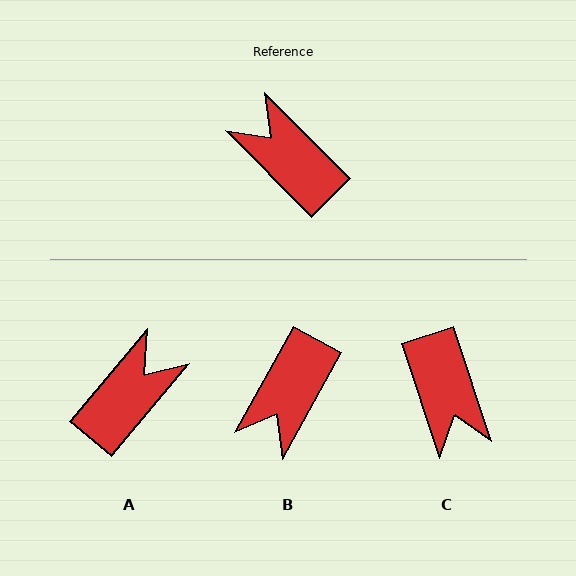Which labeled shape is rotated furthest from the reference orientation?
C, about 154 degrees away.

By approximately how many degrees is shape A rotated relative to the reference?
Approximately 85 degrees clockwise.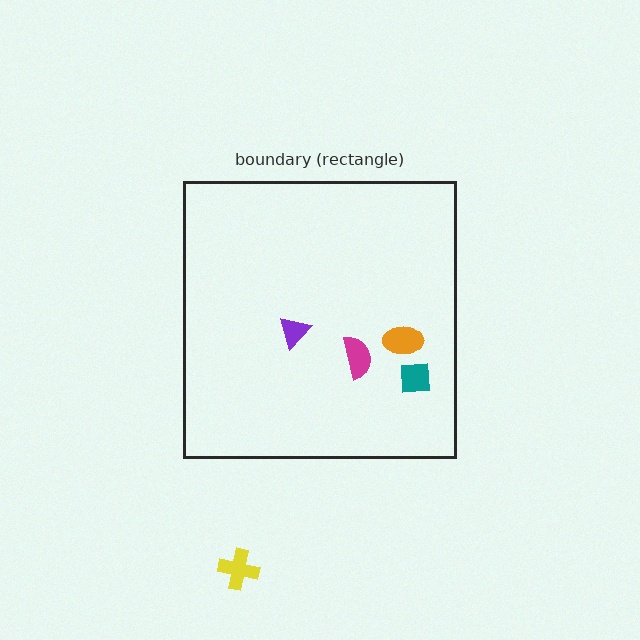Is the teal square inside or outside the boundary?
Inside.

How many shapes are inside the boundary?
4 inside, 1 outside.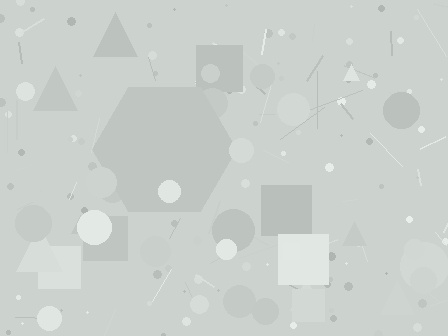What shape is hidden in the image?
A hexagon is hidden in the image.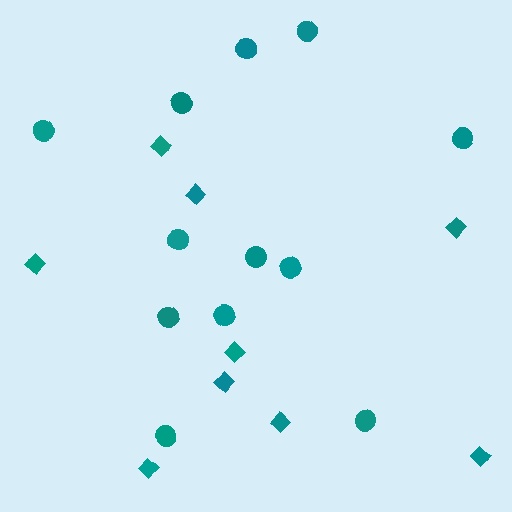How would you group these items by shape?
There are 2 groups: one group of circles (12) and one group of diamonds (9).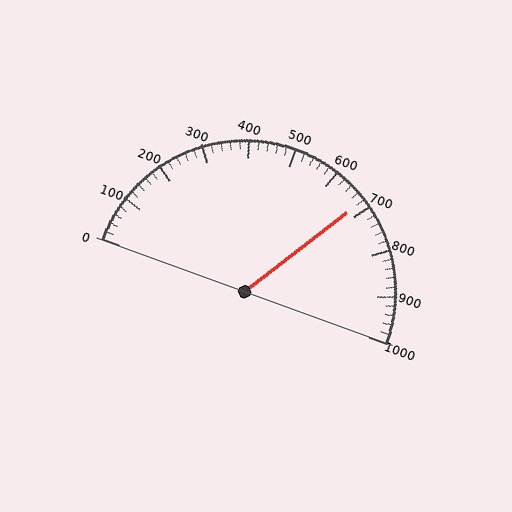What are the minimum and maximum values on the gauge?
The gauge ranges from 0 to 1000.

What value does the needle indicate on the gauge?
The needle indicates approximately 680.